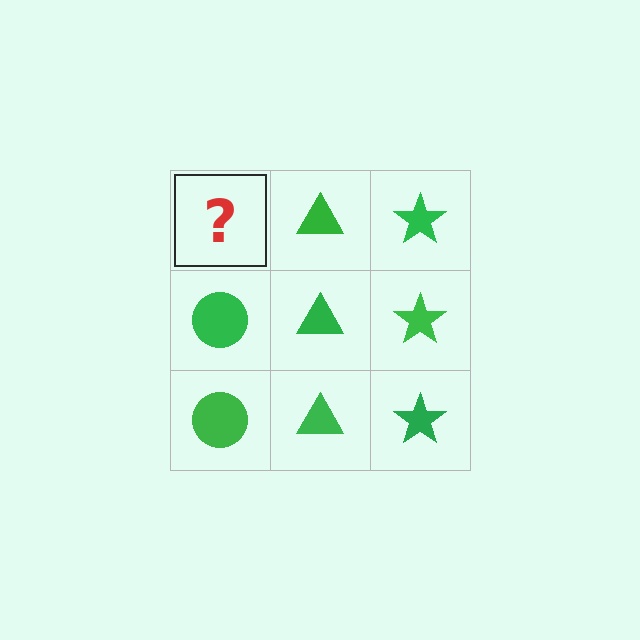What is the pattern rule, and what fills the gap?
The rule is that each column has a consistent shape. The gap should be filled with a green circle.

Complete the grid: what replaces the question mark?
The question mark should be replaced with a green circle.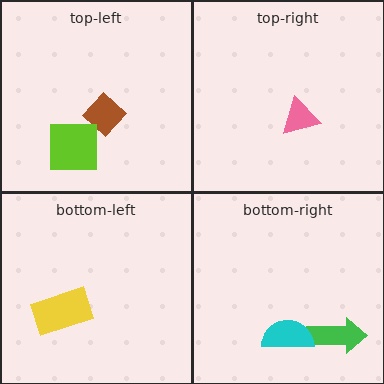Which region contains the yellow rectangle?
The bottom-left region.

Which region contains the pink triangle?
The top-right region.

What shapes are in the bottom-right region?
The green arrow, the cyan semicircle.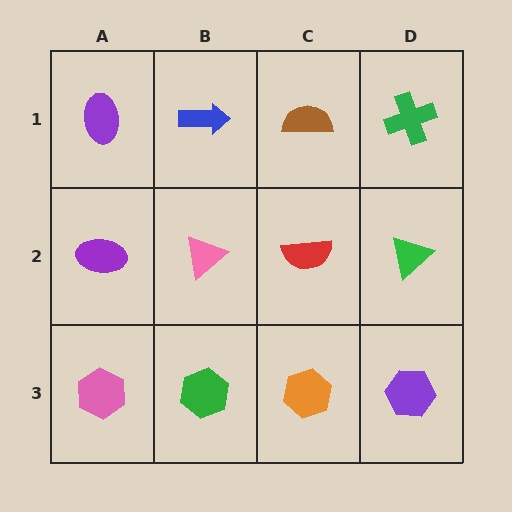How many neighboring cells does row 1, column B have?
3.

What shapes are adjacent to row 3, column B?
A pink triangle (row 2, column B), a pink hexagon (row 3, column A), an orange hexagon (row 3, column C).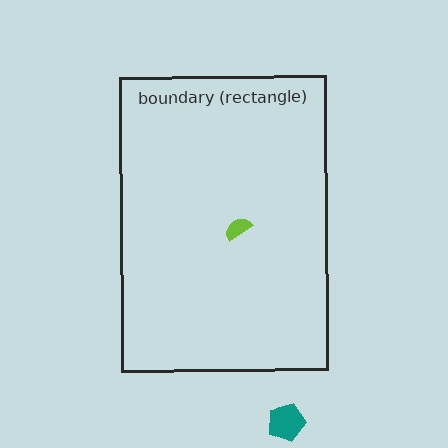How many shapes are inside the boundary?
1 inside, 1 outside.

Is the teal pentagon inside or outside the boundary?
Outside.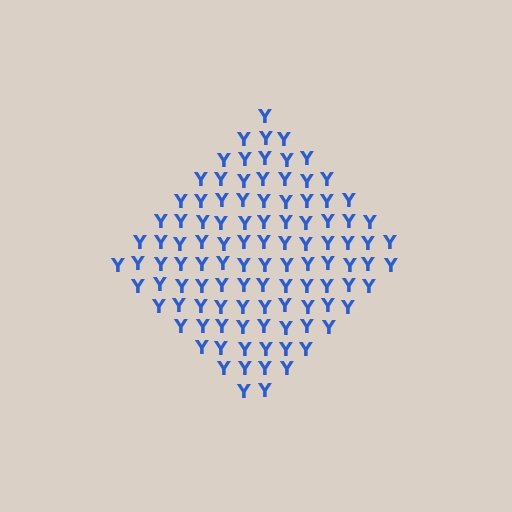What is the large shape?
The large shape is a diamond.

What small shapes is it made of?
It is made of small letter Y's.